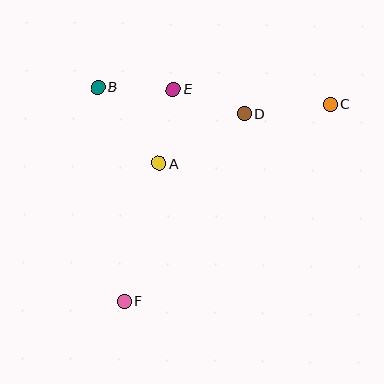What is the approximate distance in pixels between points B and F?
The distance between B and F is approximately 216 pixels.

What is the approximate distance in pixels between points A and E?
The distance between A and E is approximately 76 pixels.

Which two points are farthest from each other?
Points C and F are farthest from each other.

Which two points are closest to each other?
Points B and E are closest to each other.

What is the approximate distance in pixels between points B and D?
The distance between B and D is approximately 149 pixels.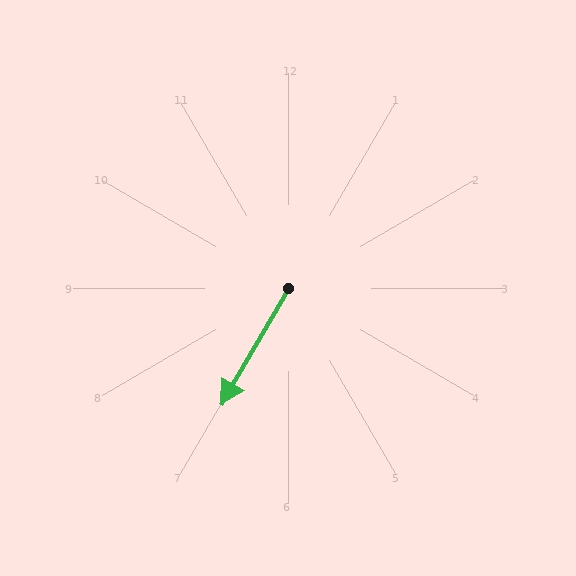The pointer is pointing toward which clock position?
Roughly 7 o'clock.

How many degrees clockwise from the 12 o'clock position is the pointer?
Approximately 210 degrees.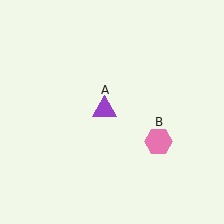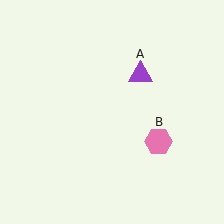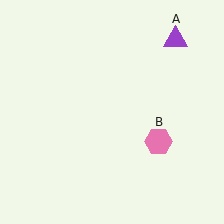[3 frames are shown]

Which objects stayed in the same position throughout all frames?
Pink hexagon (object B) remained stationary.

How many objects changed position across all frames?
1 object changed position: purple triangle (object A).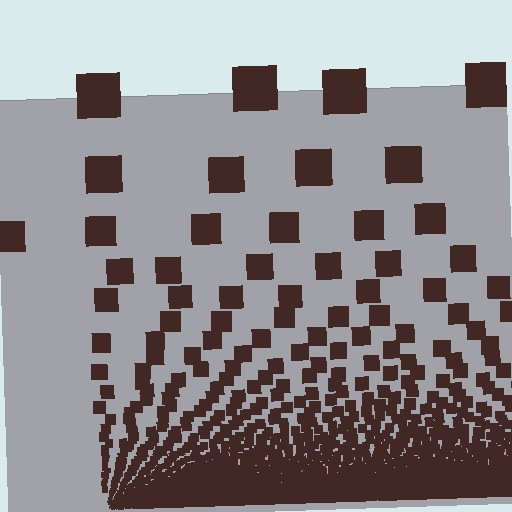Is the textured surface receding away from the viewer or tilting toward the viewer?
The surface appears to tilt toward the viewer. Texture elements get larger and sparser toward the top.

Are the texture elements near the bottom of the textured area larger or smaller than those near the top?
Smaller. The gradient is inverted — elements near the bottom are smaller and denser.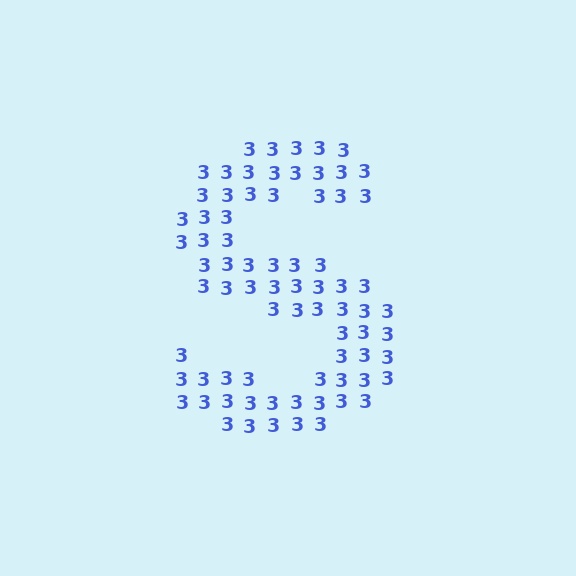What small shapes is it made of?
It is made of small digit 3's.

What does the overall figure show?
The overall figure shows the letter S.